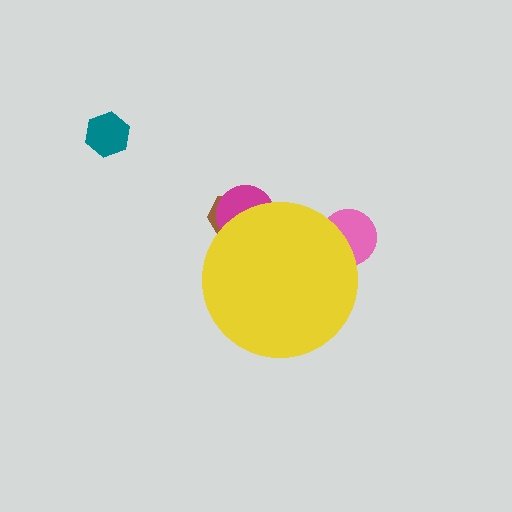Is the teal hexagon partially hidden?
No, the teal hexagon is fully visible.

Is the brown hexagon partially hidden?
Yes, the brown hexagon is partially hidden behind the yellow circle.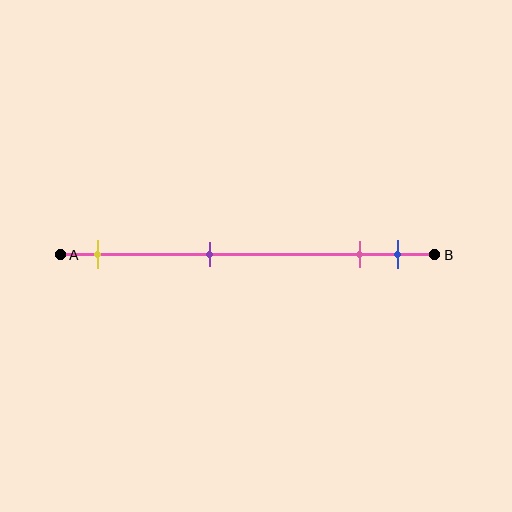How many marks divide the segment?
There are 4 marks dividing the segment.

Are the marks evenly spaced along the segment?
No, the marks are not evenly spaced.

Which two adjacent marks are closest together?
The pink and blue marks are the closest adjacent pair.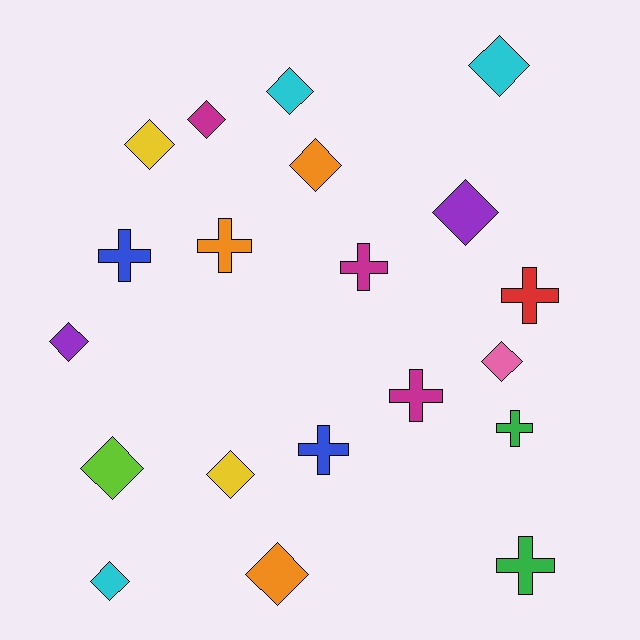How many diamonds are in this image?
There are 12 diamonds.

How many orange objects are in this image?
There are 3 orange objects.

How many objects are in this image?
There are 20 objects.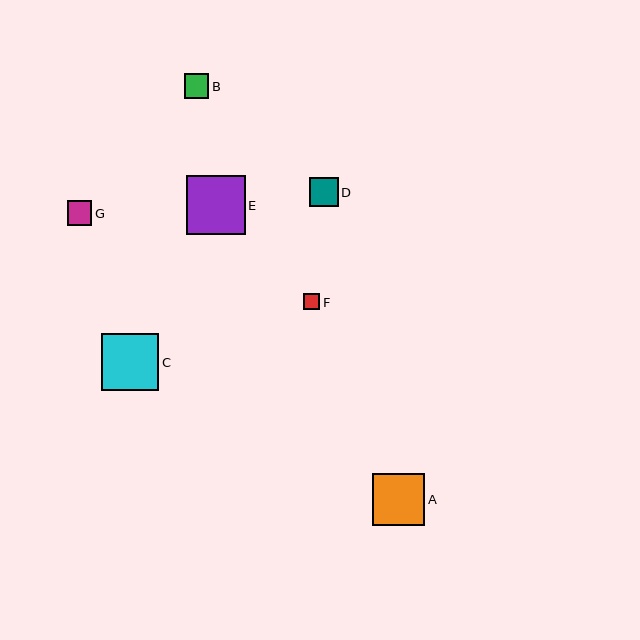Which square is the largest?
Square E is the largest with a size of approximately 59 pixels.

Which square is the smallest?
Square F is the smallest with a size of approximately 16 pixels.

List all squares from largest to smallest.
From largest to smallest: E, C, A, D, B, G, F.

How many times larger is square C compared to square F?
Square C is approximately 3.5 times the size of square F.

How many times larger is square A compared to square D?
Square A is approximately 1.8 times the size of square D.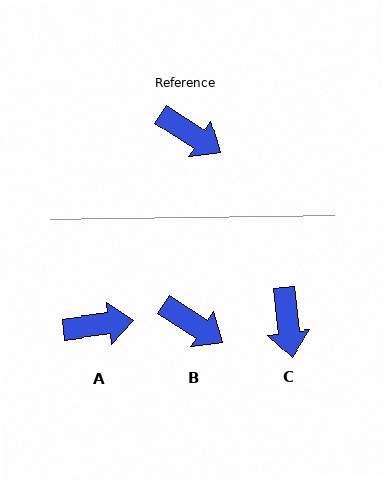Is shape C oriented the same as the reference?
No, it is off by about 52 degrees.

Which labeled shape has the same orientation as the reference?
B.